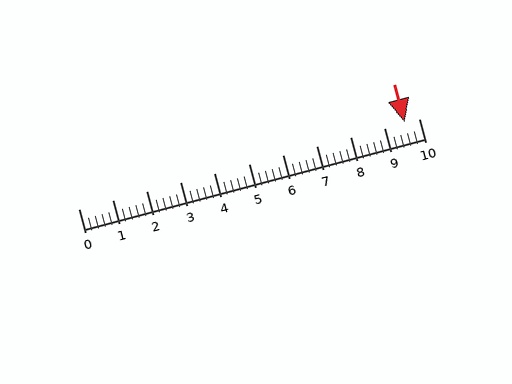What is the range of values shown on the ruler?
The ruler shows values from 0 to 10.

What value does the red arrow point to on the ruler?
The red arrow points to approximately 9.6.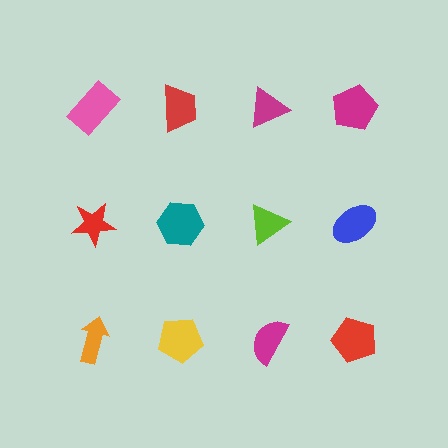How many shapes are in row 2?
4 shapes.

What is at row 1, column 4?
A magenta pentagon.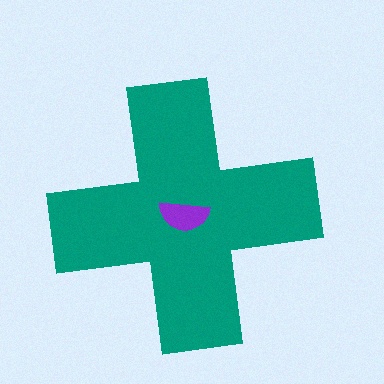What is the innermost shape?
The purple semicircle.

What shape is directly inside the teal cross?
The purple semicircle.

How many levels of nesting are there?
2.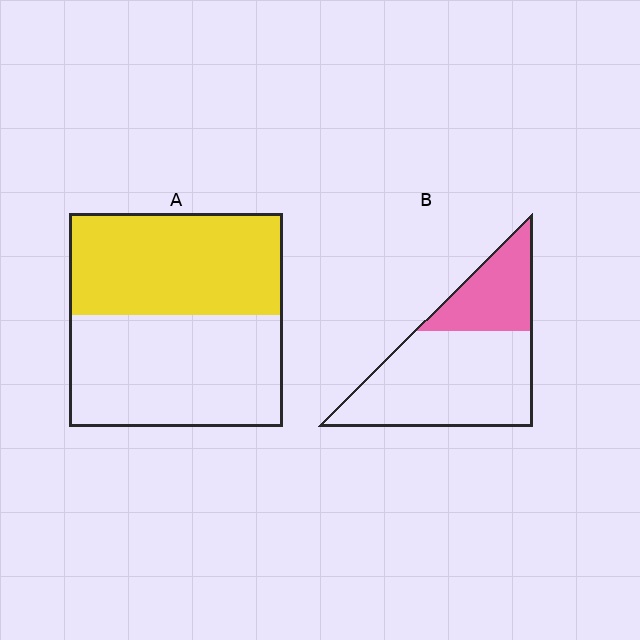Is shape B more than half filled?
No.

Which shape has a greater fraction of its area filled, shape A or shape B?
Shape A.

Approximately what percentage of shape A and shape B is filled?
A is approximately 50% and B is approximately 30%.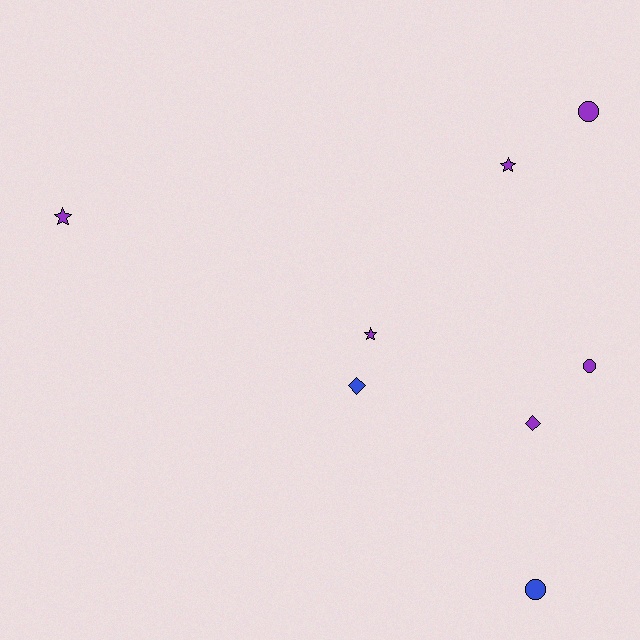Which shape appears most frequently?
Star, with 3 objects.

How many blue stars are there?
There are no blue stars.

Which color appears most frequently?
Purple, with 6 objects.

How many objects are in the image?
There are 8 objects.